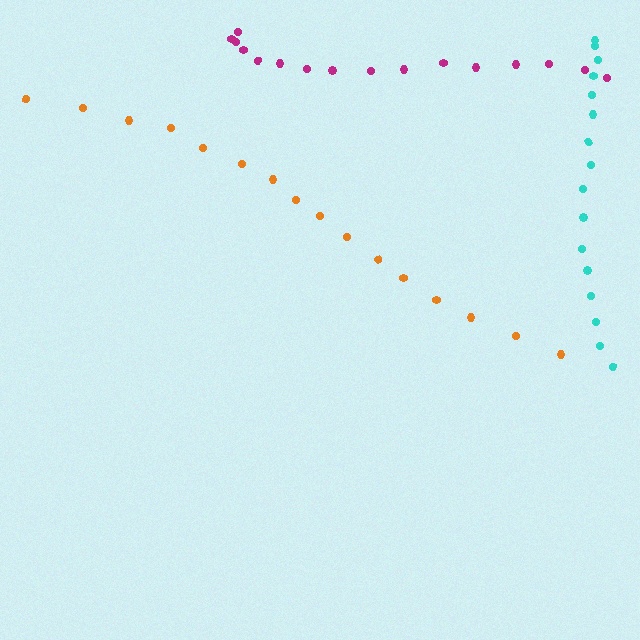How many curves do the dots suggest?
There are 3 distinct paths.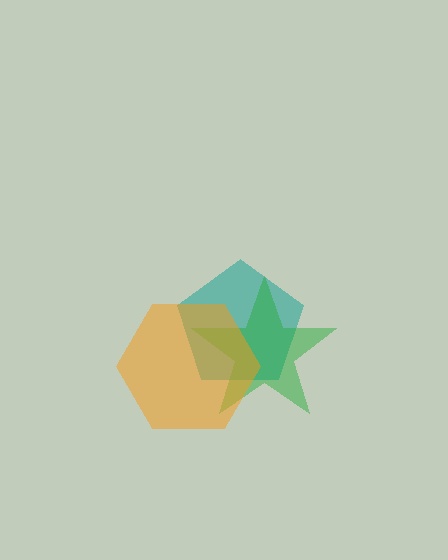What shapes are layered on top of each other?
The layered shapes are: a teal pentagon, a green star, an orange hexagon.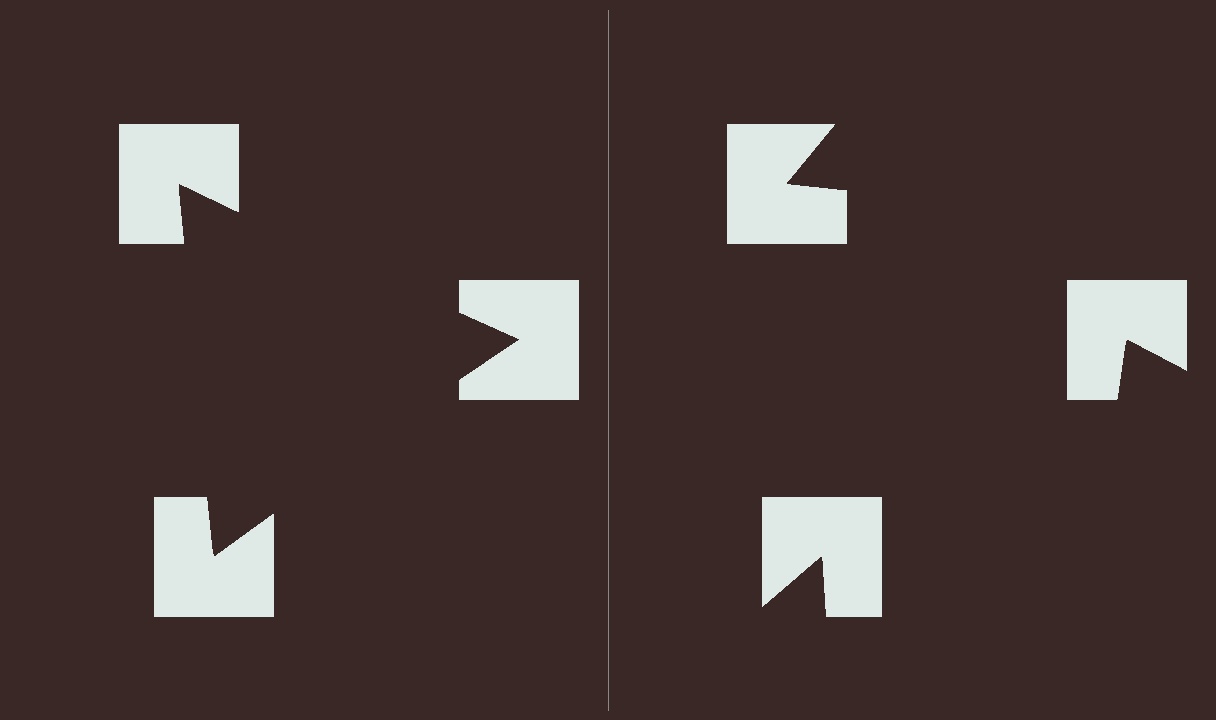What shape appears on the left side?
An illusory triangle.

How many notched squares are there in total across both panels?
6 — 3 on each side.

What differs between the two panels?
The notched squares are positioned identically on both sides; only the wedge orientations differ. On the left they align to a triangle; on the right they are misaligned.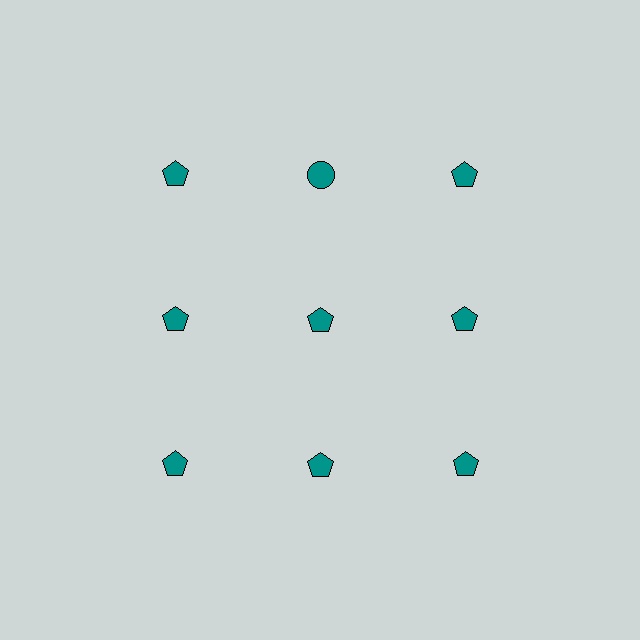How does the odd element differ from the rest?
It has a different shape: circle instead of pentagon.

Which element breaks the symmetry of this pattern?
The teal circle in the top row, second from left column breaks the symmetry. All other shapes are teal pentagons.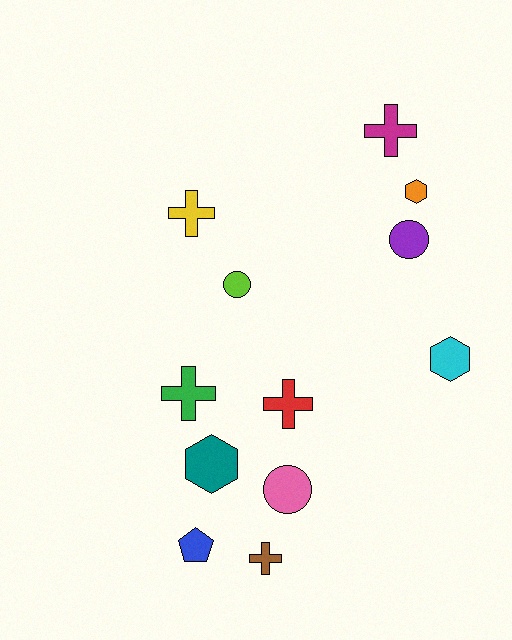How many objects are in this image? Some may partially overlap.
There are 12 objects.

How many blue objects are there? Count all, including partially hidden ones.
There is 1 blue object.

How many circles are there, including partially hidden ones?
There are 3 circles.